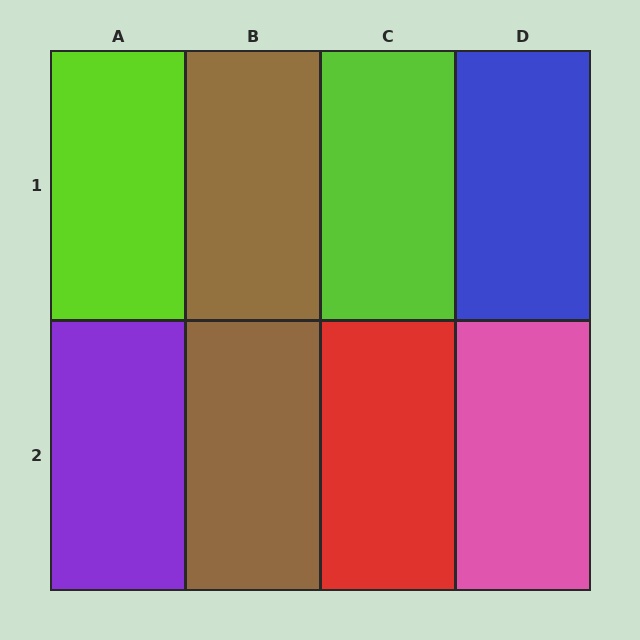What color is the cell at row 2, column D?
Pink.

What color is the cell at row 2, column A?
Purple.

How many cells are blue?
1 cell is blue.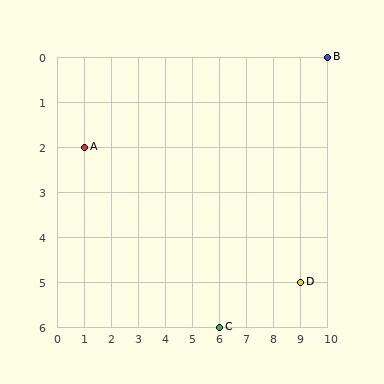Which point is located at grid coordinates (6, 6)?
Point C is at (6, 6).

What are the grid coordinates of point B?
Point B is at grid coordinates (10, 0).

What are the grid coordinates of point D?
Point D is at grid coordinates (9, 5).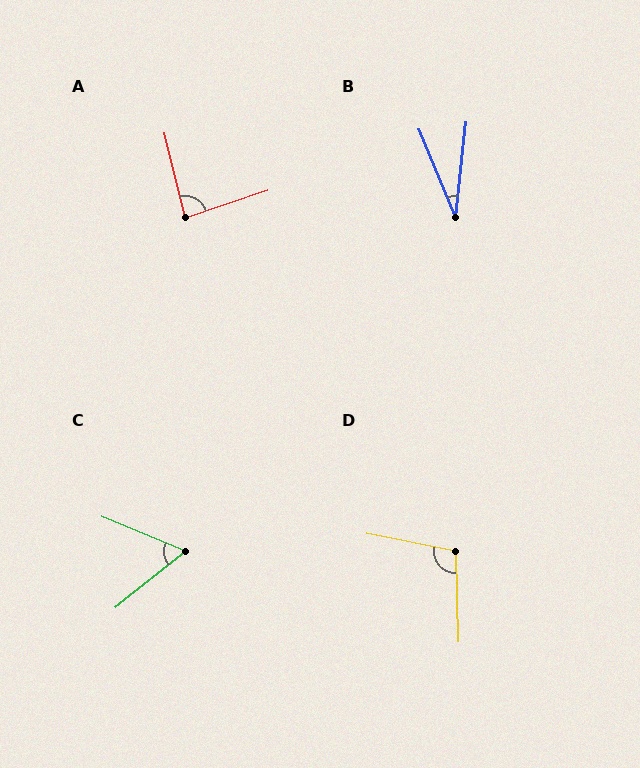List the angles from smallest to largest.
B (28°), C (61°), A (85°), D (103°).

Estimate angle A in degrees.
Approximately 85 degrees.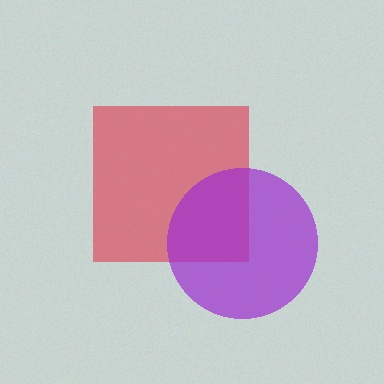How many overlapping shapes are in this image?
There are 2 overlapping shapes in the image.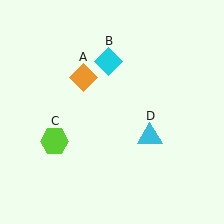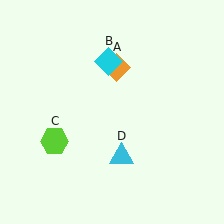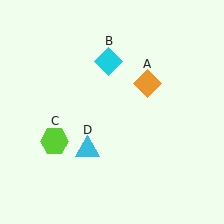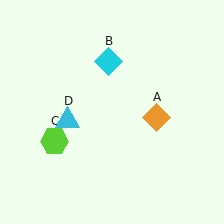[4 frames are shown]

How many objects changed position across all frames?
2 objects changed position: orange diamond (object A), cyan triangle (object D).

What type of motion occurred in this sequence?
The orange diamond (object A), cyan triangle (object D) rotated clockwise around the center of the scene.